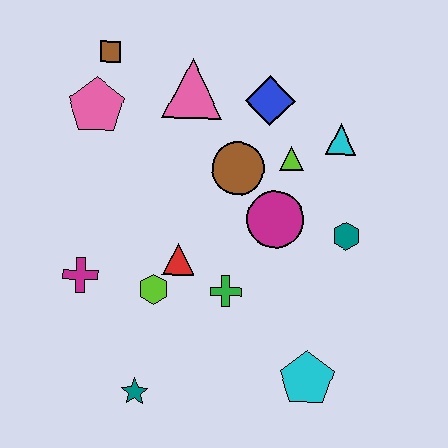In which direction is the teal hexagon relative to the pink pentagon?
The teal hexagon is to the right of the pink pentagon.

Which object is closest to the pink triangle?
The blue diamond is closest to the pink triangle.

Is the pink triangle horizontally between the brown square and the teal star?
No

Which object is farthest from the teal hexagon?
The brown square is farthest from the teal hexagon.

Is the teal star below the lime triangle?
Yes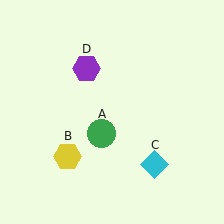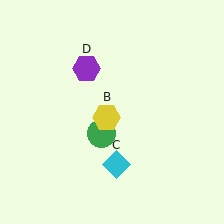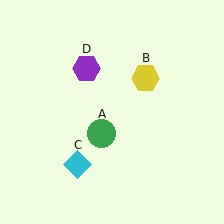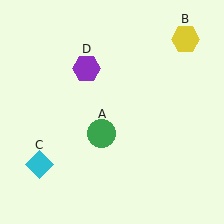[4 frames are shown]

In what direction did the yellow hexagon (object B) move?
The yellow hexagon (object B) moved up and to the right.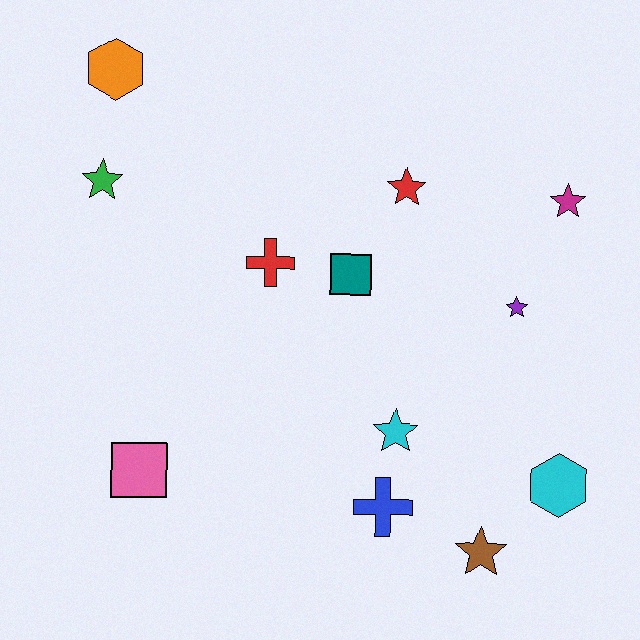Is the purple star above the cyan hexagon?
Yes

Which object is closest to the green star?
The orange hexagon is closest to the green star.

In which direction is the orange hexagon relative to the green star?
The orange hexagon is above the green star.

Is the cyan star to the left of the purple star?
Yes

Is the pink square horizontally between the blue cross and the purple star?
No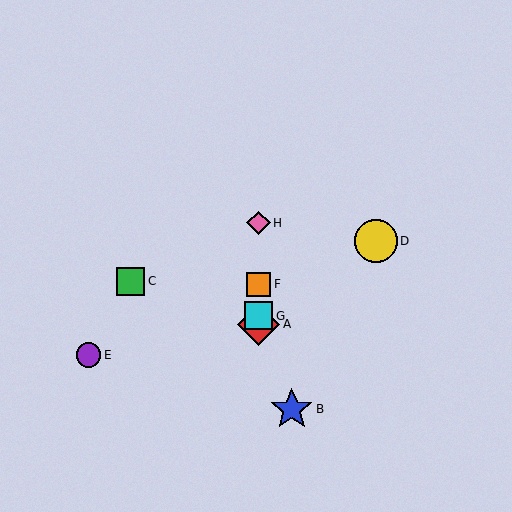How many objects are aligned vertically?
4 objects (A, F, G, H) are aligned vertically.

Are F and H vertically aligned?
Yes, both are at x≈258.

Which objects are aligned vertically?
Objects A, F, G, H are aligned vertically.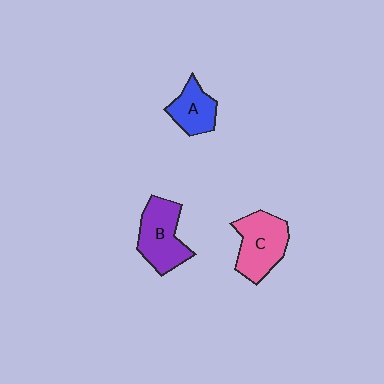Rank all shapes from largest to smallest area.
From largest to smallest: C (pink), B (purple), A (blue).